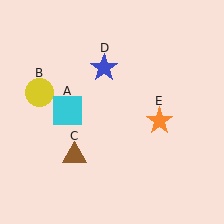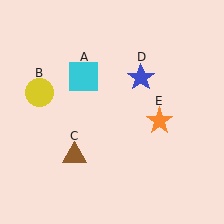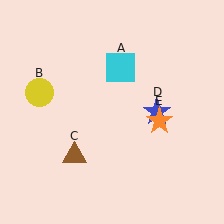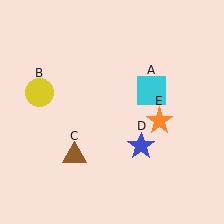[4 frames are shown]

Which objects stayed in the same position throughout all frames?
Yellow circle (object B) and brown triangle (object C) and orange star (object E) remained stationary.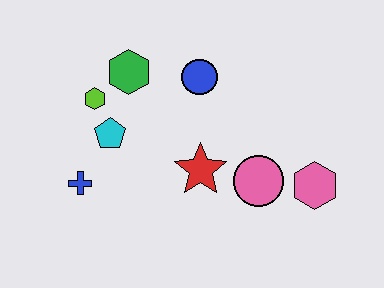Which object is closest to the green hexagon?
The lime hexagon is closest to the green hexagon.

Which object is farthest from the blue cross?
The pink hexagon is farthest from the blue cross.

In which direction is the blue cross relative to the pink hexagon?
The blue cross is to the left of the pink hexagon.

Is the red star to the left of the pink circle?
Yes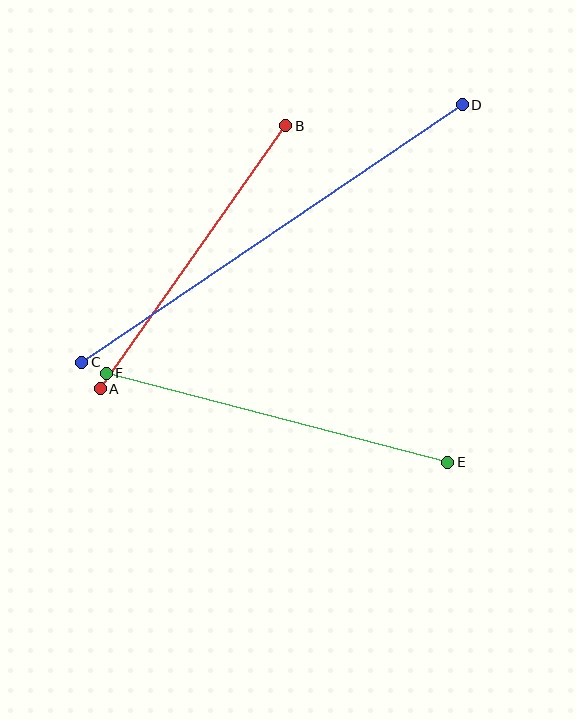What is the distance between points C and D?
The distance is approximately 460 pixels.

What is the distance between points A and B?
The distance is approximately 322 pixels.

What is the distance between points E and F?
The distance is approximately 353 pixels.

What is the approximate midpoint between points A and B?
The midpoint is at approximately (193, 257) pixels.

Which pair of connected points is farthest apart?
Points C and D are farthest apart.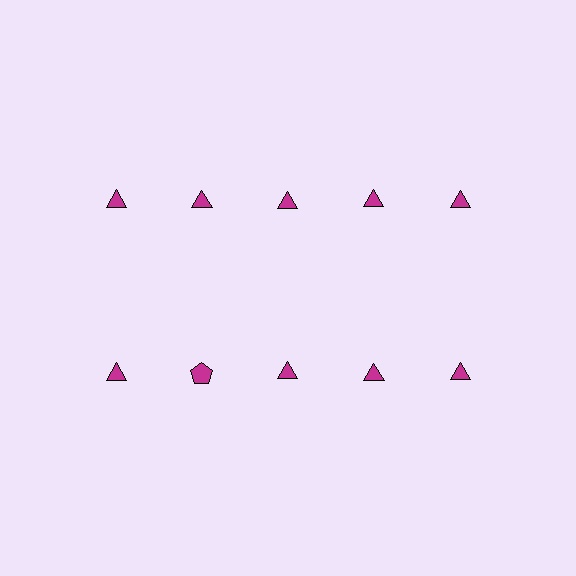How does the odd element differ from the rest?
It has a different shape: pentagon instead of triangle.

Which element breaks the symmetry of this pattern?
The magenta pentagon in the second row, second from left column breaks the symmetry. All other shapes are magenta triangles.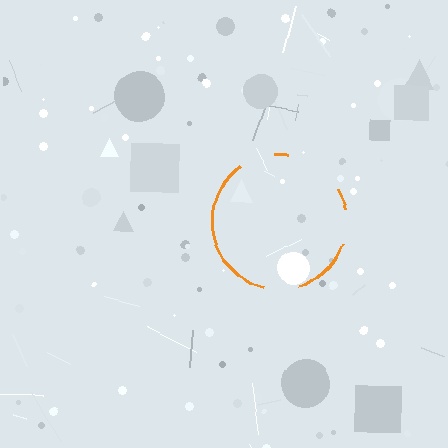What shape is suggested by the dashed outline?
The dashed outline suggests a circle.